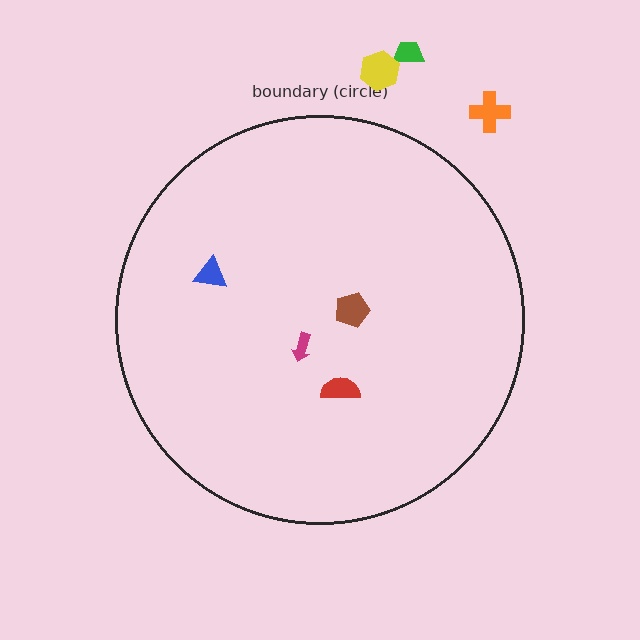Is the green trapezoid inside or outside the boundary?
Outside.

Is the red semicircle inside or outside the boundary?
Inside.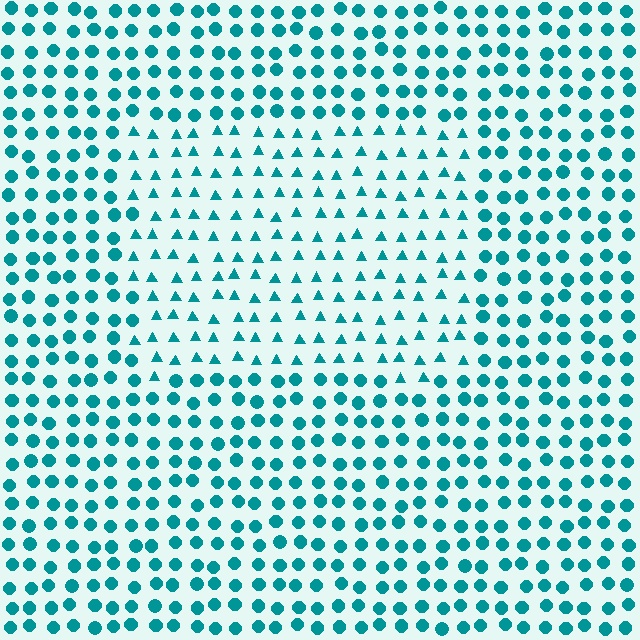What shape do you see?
I see a rectangle.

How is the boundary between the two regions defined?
The boundary is defined by a change in element shape: triangles inside vs. circles outside. All elements share the same color and spacing.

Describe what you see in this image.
The image is filled with small teal elements arranged in a uniform grid. A rectangle-shaped region contains triangles, while the surrounding area contains circles. The boundary is defined purely by the change in element shape.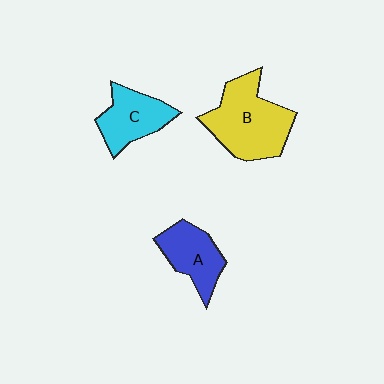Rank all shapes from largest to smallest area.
From largest to smallest: B (yellow), C (cyan), A (blue).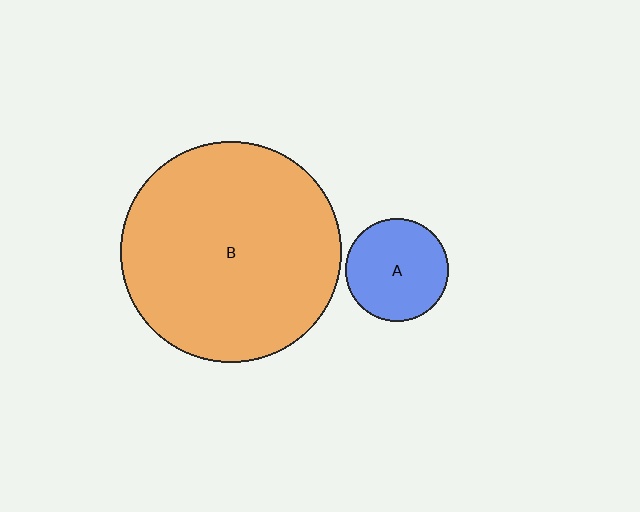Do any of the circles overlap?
No, none of the circles overlap.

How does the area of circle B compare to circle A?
Approximately 4.6 times.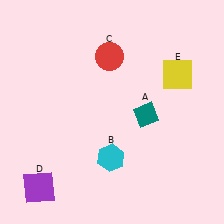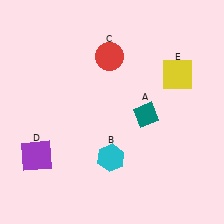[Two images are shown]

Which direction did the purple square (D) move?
The purple square (D) moved up.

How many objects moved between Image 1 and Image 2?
1 object moved between the two images.